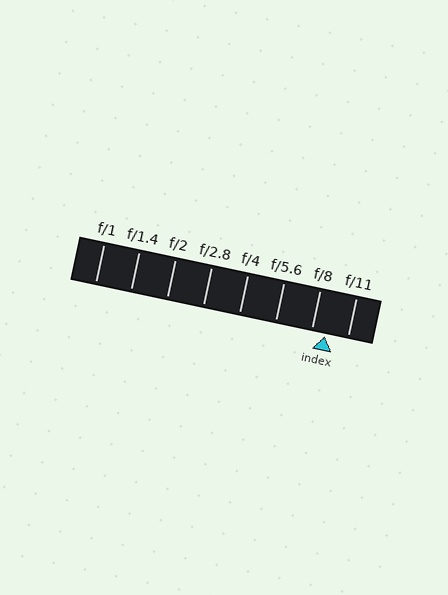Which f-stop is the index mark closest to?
The index mark is closest to f/8.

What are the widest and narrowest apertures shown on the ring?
The widest aperture shown is f/1 and the narrowest is f/11.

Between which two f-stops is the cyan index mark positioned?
The index mark is between f/8 and f/11.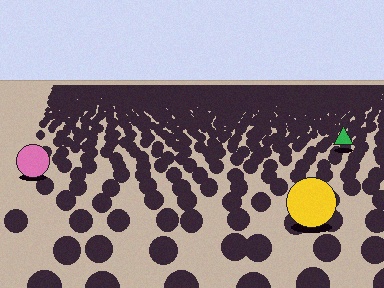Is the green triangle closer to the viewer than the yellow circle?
No. The yellow circle is closer — you can tell from the texture gradient: the ground texture is coarser near it.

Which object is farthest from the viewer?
The green triangle is farthest from the viewer. It appears smaller and the ground texture around it is denser.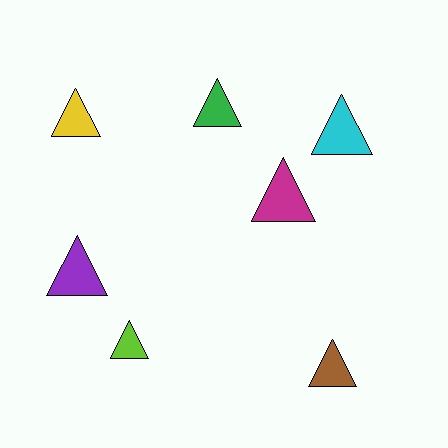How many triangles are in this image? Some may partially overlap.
There are 7 triangles.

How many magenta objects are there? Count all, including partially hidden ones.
There is 1 magenta object.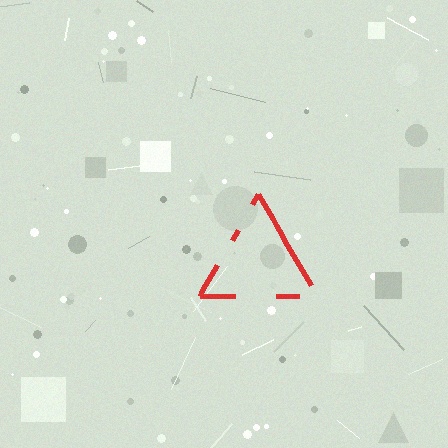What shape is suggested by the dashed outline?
The dashed outline suggests a triangle.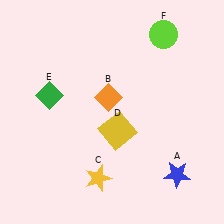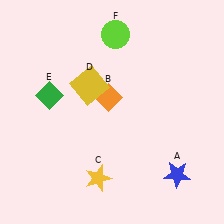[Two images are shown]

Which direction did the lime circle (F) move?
The lime circle (F) moved left.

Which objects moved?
The objects that moved are: the yellow square (D), the lime circle (F).